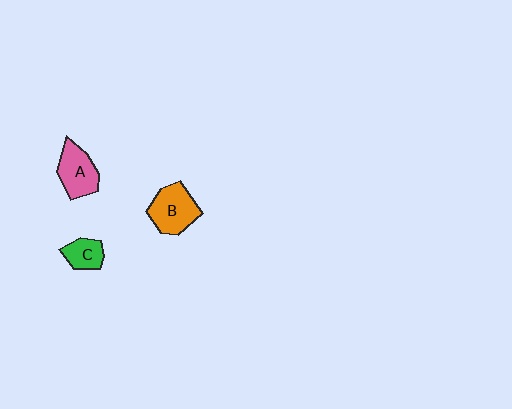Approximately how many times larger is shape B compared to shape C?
Approximately 1.8 times.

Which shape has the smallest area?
Shape C (green).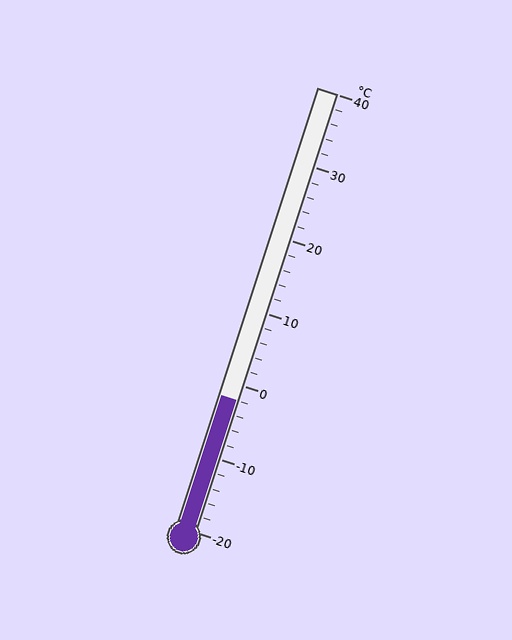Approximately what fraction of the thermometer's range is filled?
The thermometer is filled to approximately 30% of its range.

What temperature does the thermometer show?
The thermometer shows approximately -2°C.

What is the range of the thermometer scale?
The thermometer scale ranges from -20°C to 40°C.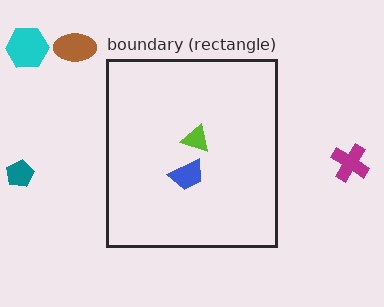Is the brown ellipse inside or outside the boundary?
Outside.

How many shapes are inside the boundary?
2 inside, 4 outside.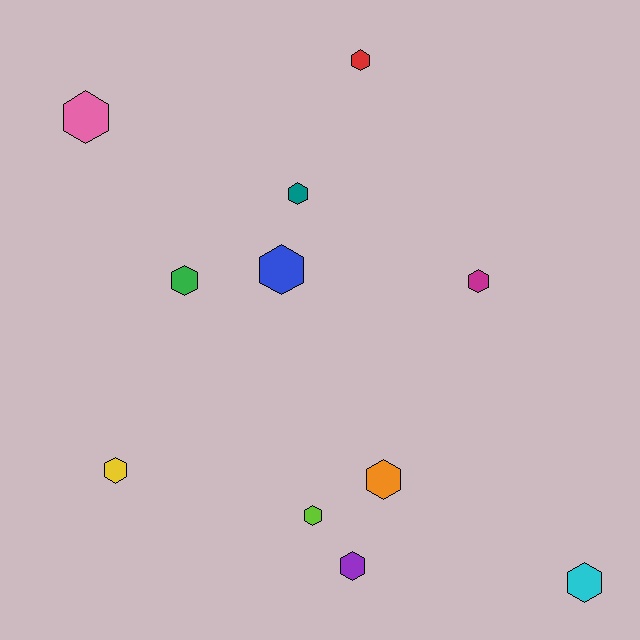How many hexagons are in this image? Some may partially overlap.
There are 11 hexagons.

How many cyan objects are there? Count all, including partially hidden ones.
There is 1 cyan object.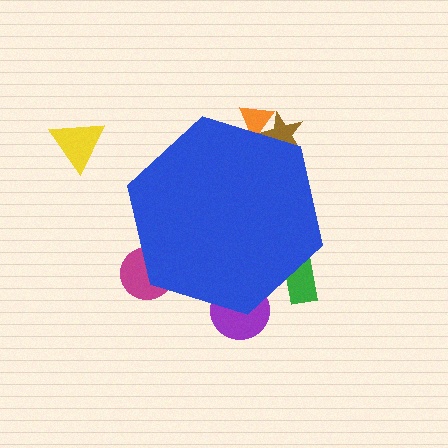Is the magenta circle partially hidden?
Yes, the magenta circle is partially hidden behind the blue hexagon.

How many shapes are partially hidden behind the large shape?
5 shapes are partially hidden.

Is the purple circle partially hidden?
Yes, the purple circle is partially hidden behind the blue hexagon.